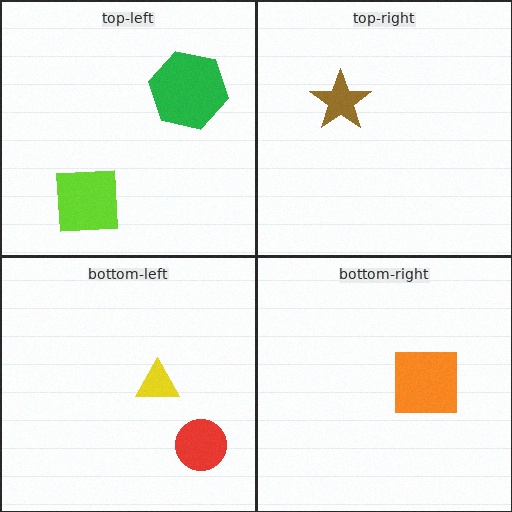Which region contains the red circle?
The bottom-left region.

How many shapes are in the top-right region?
1.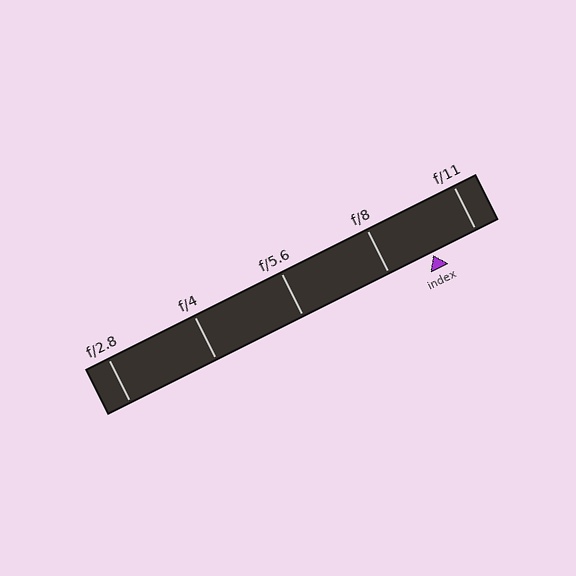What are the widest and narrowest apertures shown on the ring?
The widest aperture shown is f/2.8 and the narrowest is f/11.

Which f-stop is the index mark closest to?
The index mark is closest to f/8.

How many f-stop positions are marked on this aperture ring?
There are 5 f-stop positions marked.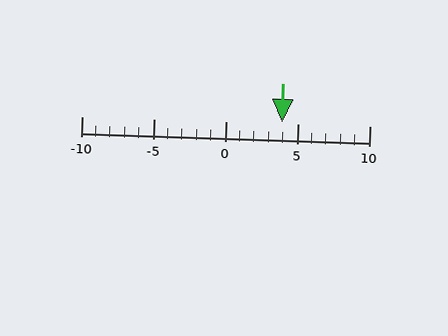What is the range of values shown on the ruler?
The ruler shows values from -10 to 10.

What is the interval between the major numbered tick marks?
The major tick marks are spaced 5 units apart.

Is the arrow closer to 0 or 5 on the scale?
The arrow is closer to 5.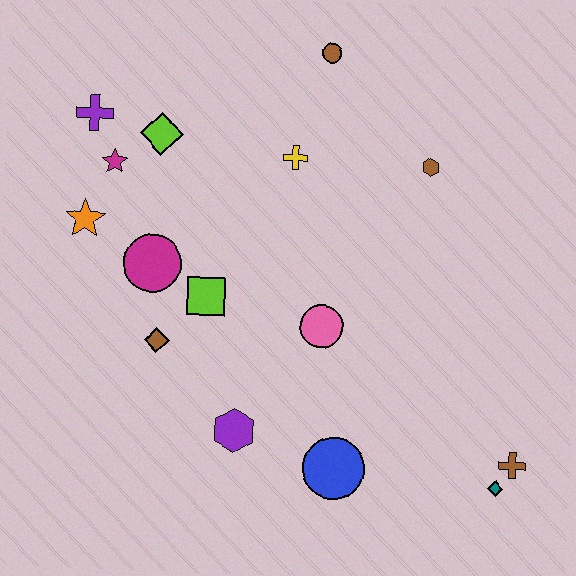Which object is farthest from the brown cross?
The purple cross is farthest from the brown cross.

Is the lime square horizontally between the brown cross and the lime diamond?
Yes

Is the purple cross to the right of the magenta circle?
No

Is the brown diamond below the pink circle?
Yes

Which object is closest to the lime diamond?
The magenta star is closest to the lime diamond.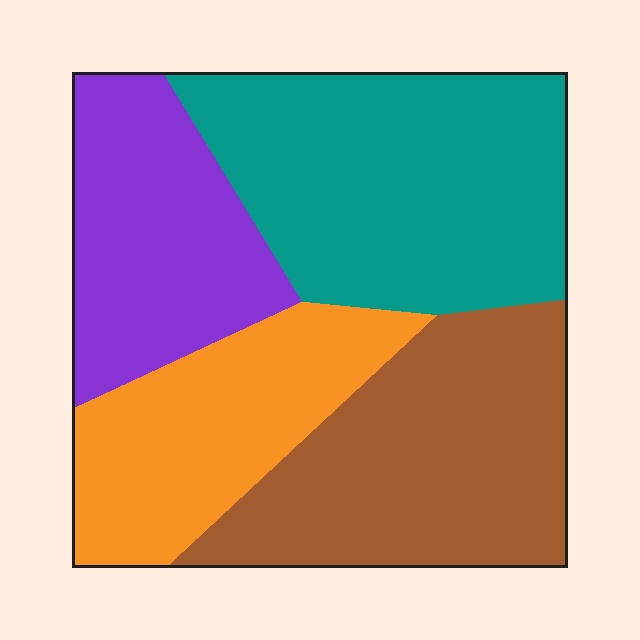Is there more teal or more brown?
Teal.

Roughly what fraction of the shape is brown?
Brown covers 28% of the shape.